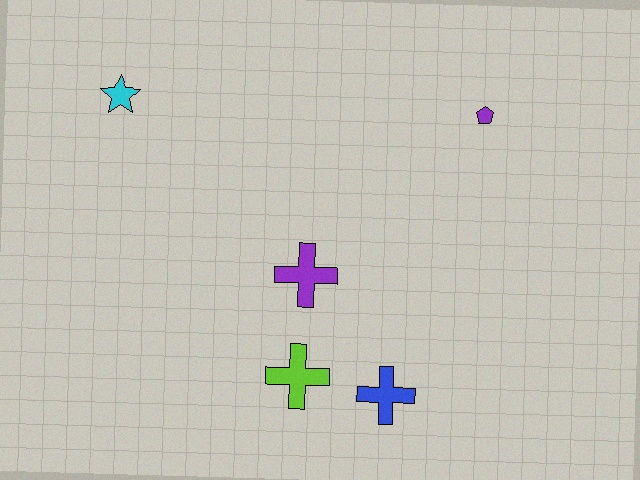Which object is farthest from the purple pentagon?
The cyan star is farthest from the purple pentagon.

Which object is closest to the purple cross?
The lime cross is closest to the purple cross.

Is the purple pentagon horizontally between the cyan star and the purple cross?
No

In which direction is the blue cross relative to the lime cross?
The blue cross is to the right of the lime cross.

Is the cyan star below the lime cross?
No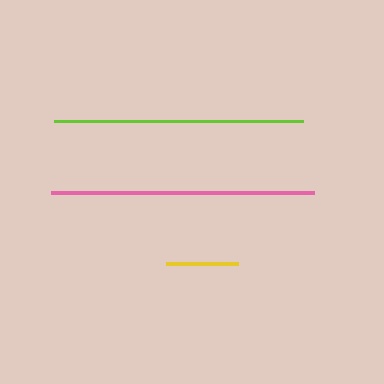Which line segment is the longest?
The pink line is the longest at approximately 264 pixels.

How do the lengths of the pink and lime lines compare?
The pink and lime lines are approximately the same length.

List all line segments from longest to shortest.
From longest to shortest: pink, lime, yellow.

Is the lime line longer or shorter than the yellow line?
The lime line is longer than the yellow line.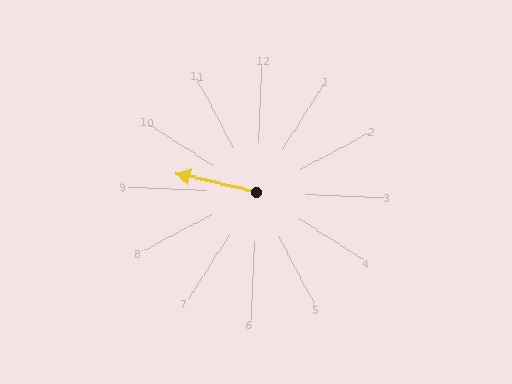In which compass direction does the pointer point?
West.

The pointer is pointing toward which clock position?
Roughly 9 o'clock.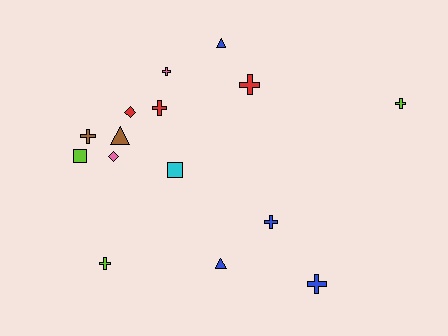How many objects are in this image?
There are 15 objects.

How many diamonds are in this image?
There are 2 diamonds.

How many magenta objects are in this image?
There are no magenta objects.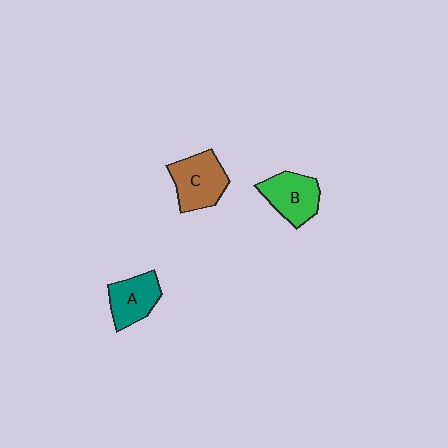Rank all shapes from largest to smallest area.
From largest to smallest: C (brown), B (green), A (teal).